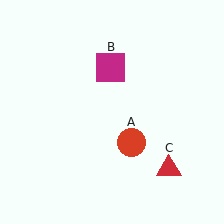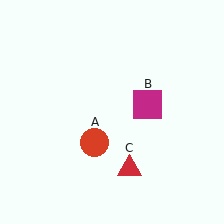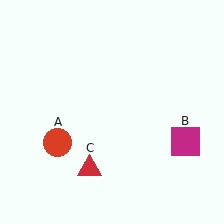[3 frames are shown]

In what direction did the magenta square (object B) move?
The magenta square (object B) moved down and to the right.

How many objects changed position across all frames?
3 objects changed position: red circle (object A), magenta square (object B), red triangle (object C).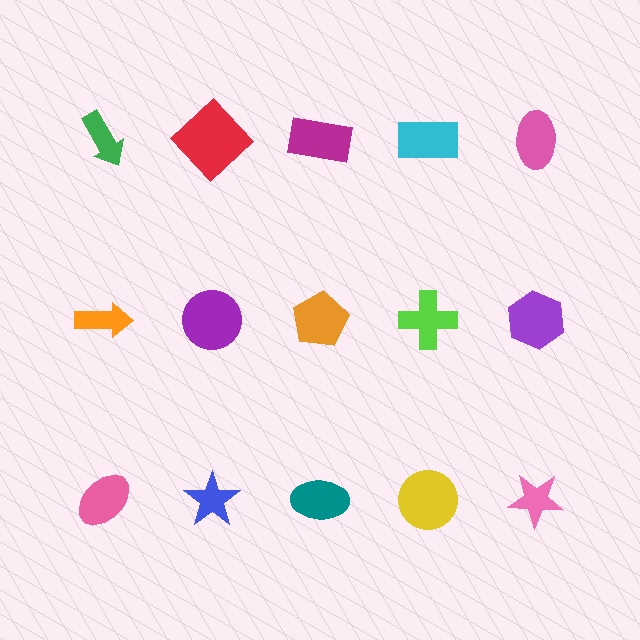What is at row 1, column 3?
A magenta rectangle.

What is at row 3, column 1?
A pink ellipse.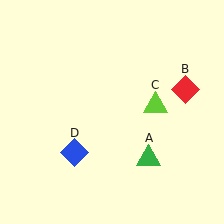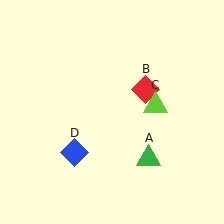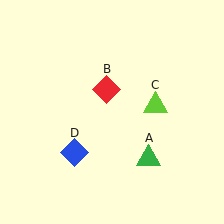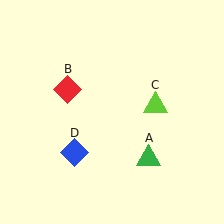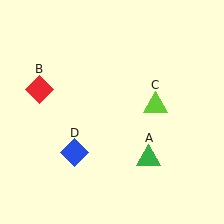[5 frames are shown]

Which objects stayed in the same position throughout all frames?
Green triangle (object A) and lime triangle (object C) and blue diamond (object D) remained stationary.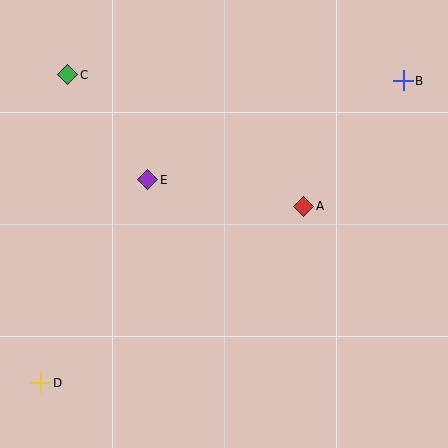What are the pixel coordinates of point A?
Point A is at (304, 206).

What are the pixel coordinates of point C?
Point C is at (68, 75).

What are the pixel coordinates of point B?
Point B is at (403, 81).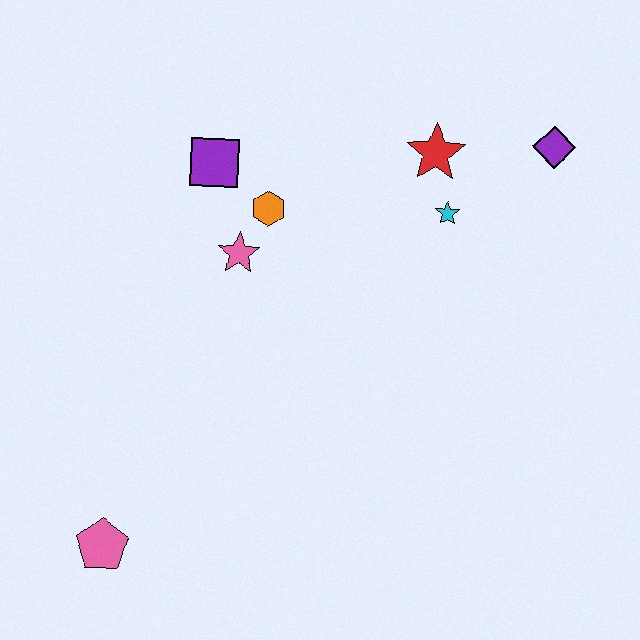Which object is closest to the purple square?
The orange hexagon is closest to the purple square.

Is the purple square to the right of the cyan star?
No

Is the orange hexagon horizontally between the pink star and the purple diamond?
Yes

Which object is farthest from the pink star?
The purple diamond is farthest from the pink star.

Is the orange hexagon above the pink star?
Yes